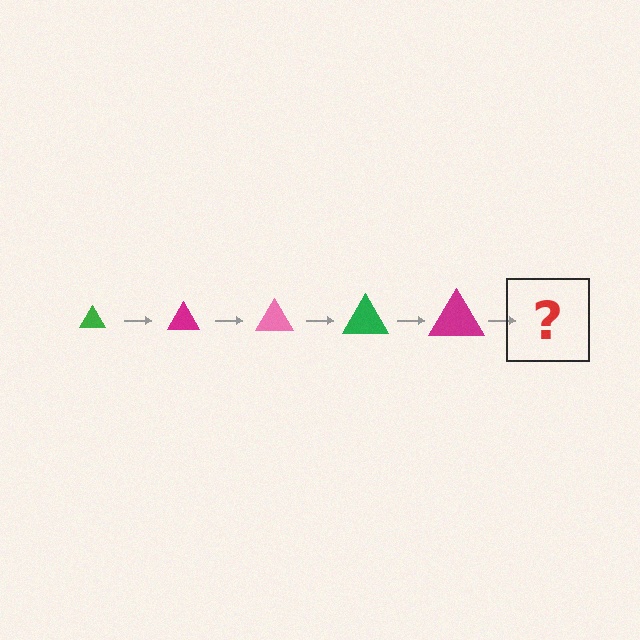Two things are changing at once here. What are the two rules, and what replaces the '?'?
The two rules are that the triangle grows larger each step and the color cycles through green, magenta, and pink. The '?' should be a pink triangle, larger than the previous one.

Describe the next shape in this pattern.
It should be a pink triangle, larger than the previous one.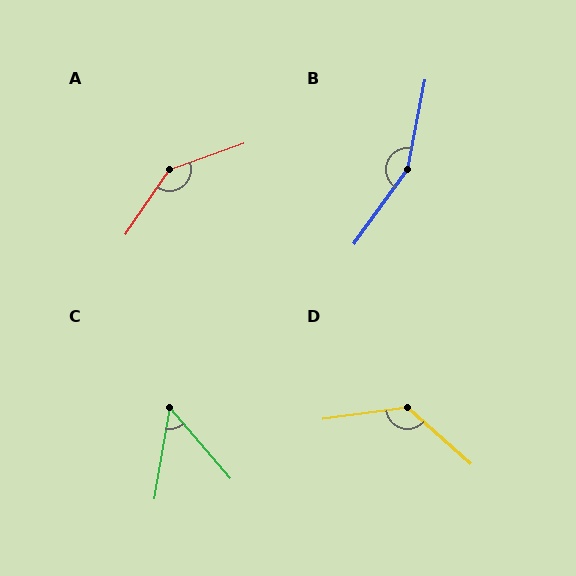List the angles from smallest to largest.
C (50°), D (130°), A (143°), B (156°).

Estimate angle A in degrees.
Approximately 143 degrees.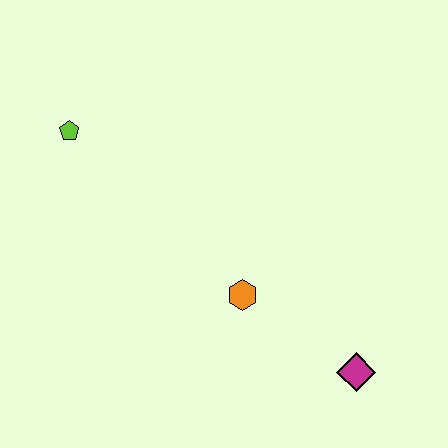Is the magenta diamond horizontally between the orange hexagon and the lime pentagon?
No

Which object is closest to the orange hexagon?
The magenta diamond is closest to the orange hexagon.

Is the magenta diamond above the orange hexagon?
No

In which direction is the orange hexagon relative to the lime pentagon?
The orange hexagon is to the right of the lime pentagon.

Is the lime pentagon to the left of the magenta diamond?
Yes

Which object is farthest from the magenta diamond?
The lime pentagon is farthest from the magenta diamond.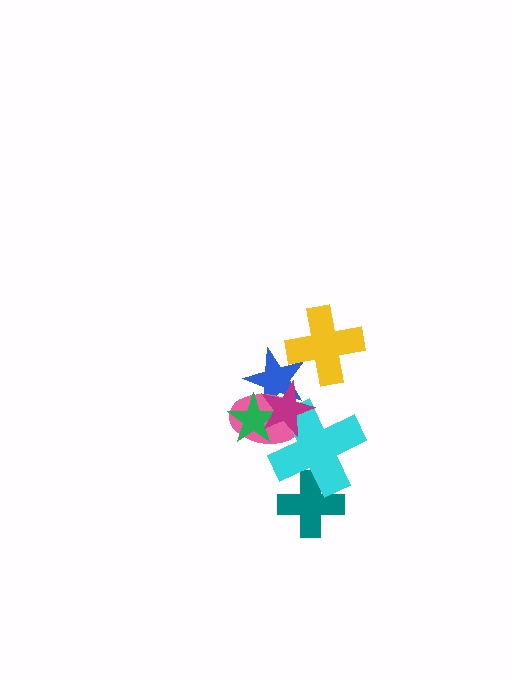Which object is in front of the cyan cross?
The magenta star is in front of the cyan cross.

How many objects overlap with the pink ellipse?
4 objects overlap with the pink ellipse.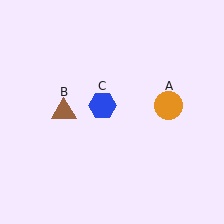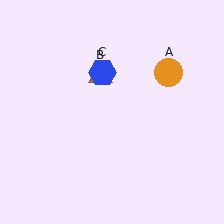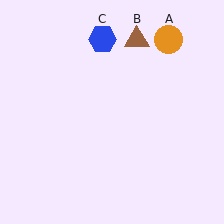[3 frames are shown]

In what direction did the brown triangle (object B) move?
The brown triangle (object B) moved up and to the right.